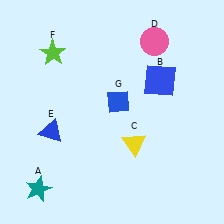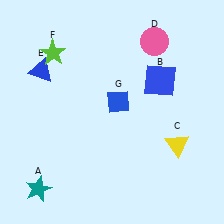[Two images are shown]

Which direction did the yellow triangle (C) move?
The yellow triangle (C) moved right.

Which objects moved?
The objects that moved are: the yellow triangle (C), the blue triangle (E).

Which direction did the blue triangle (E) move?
The blue triangle (E) moved up.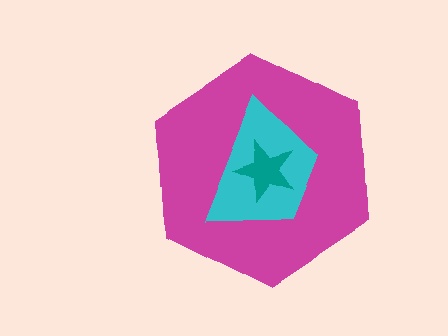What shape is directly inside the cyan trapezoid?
The teal star.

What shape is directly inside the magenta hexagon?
The cyan trapezoid.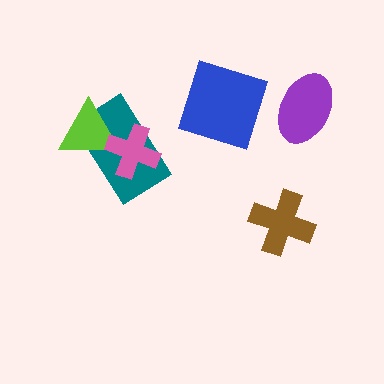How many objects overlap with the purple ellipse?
0 objects overlap with the purple ellipse.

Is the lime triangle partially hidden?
Yes, it is partially covered by another shape.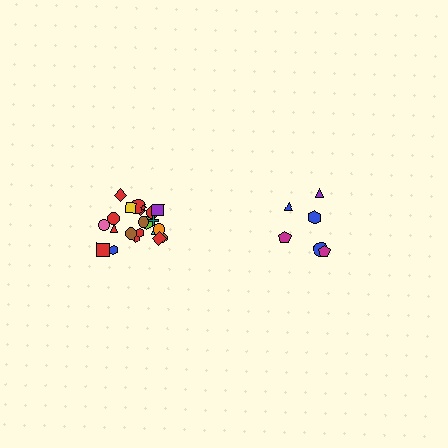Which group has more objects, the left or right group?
The left group.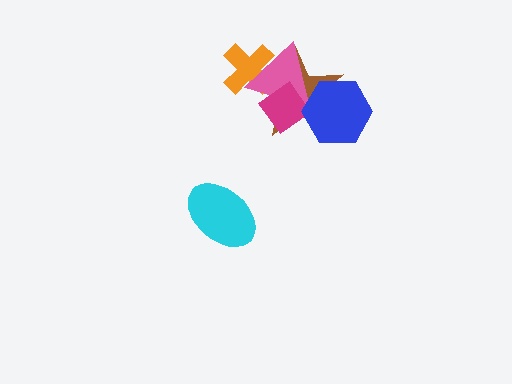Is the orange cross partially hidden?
Yes, it is partially covered by another shape.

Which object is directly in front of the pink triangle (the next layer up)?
The magenta diamond is directly in front of the pink triangle.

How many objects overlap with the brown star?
4 objects overlap with the brown star.